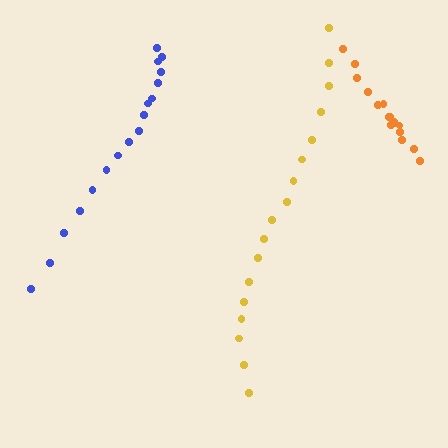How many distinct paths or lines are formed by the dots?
There are 3 distinct paths.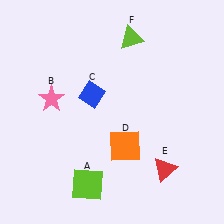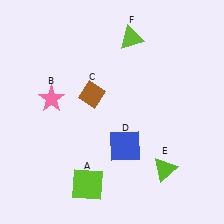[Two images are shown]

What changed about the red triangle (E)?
In Image 1, E is red. In Image 2, it changed to lime.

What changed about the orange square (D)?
In Image 1, D is orange. In Image 2, it changed to blue.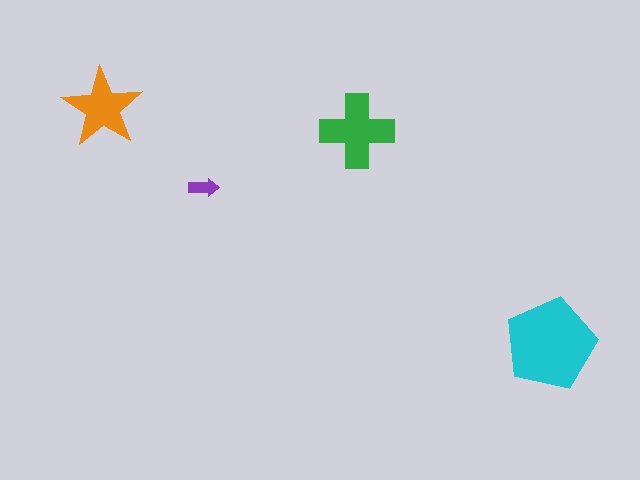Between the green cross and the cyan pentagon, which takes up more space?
The cyan pentagon.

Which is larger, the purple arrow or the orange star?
The orange star.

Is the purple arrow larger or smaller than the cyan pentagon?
Smaller.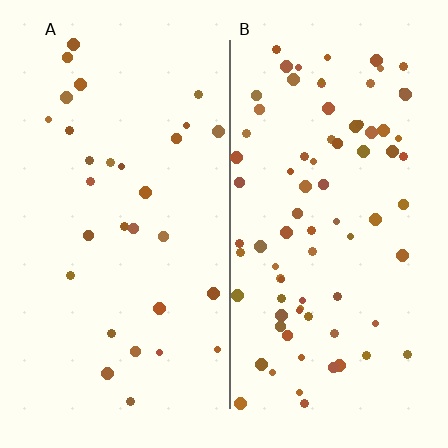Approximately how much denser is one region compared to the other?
Approximately 2.6× — region B over region A.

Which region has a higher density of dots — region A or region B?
B (the right).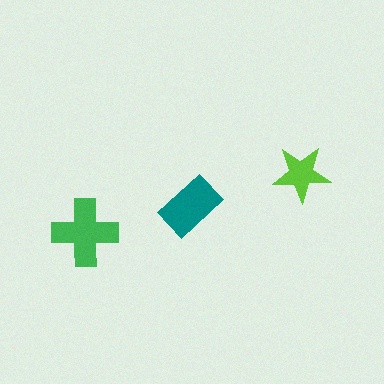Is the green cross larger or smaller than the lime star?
Larger.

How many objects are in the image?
There are 3 objects in the image.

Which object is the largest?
The green cross.